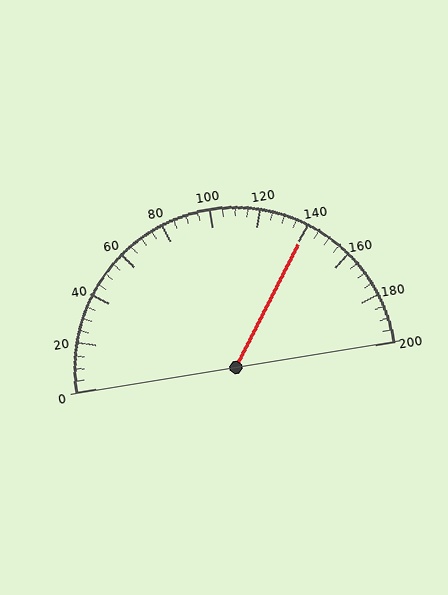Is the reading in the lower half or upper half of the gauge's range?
The reading is in the upper half of the range (0 to 200).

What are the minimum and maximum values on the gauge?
The gauge ranges from 0 to 200.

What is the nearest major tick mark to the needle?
The nearest major tick mark is 140.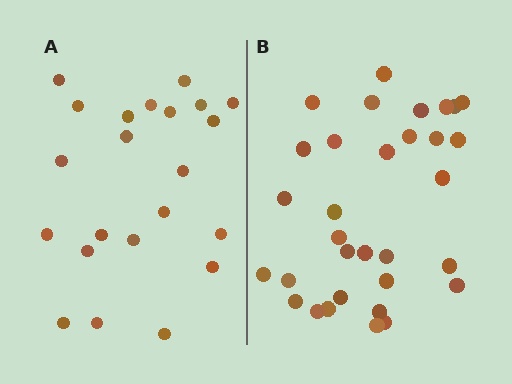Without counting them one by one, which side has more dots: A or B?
Region B (the right region) has more dots.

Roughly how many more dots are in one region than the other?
Region B has roughly 10 or so more dots than region A.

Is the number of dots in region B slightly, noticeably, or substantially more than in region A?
Region B has substantially more. The ratio is roughly 1.5 to 1.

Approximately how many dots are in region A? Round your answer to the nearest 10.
About 20 dots. (The exact count is 22, which rounds to 20.)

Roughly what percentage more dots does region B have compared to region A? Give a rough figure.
About 45% more.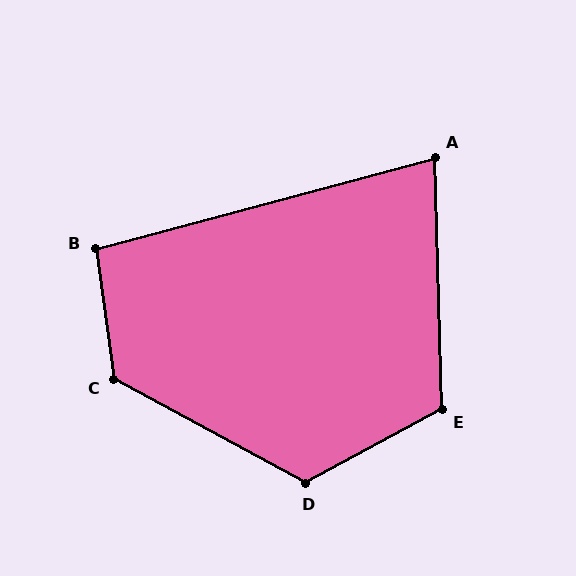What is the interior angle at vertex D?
Approximately 123 degrees (obtuse).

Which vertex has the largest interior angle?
C, at approximately 127 degrees.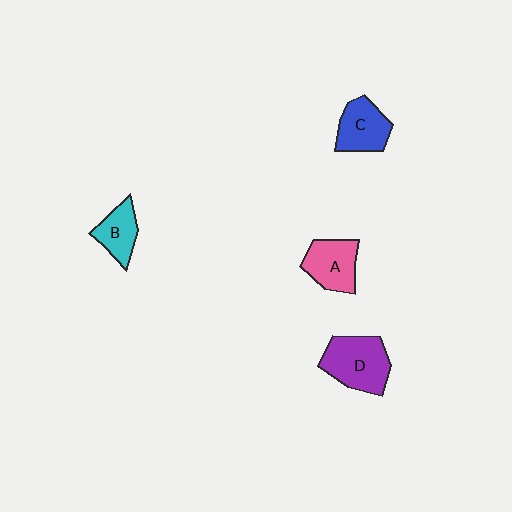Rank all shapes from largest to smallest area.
From largest to smallest: D (purple), A (pink), C (blue), B (cyan).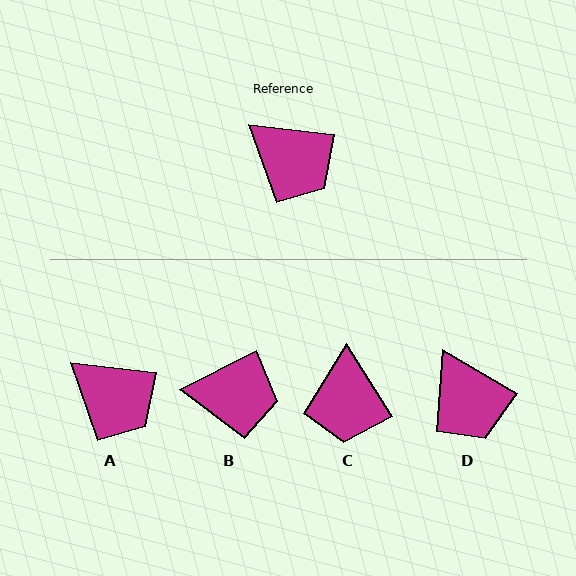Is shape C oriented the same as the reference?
No, it is off by about 51 degrees.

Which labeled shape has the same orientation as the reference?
A.